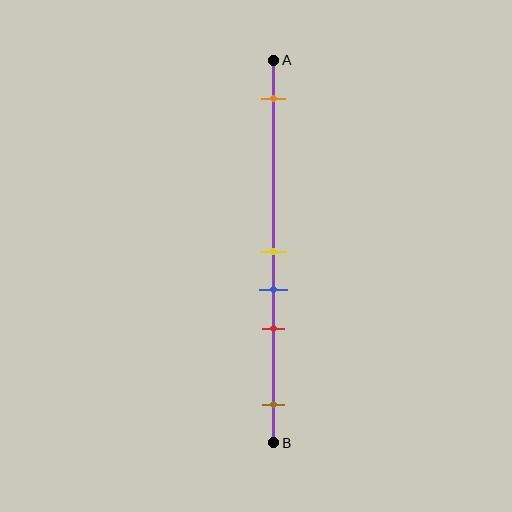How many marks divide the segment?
There are 5 marks dividing the segment.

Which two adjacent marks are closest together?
The yellow and blue marks are the closest adjacent pair.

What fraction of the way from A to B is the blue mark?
The blue mark is approximately 60% (0.6) of the way from A to B.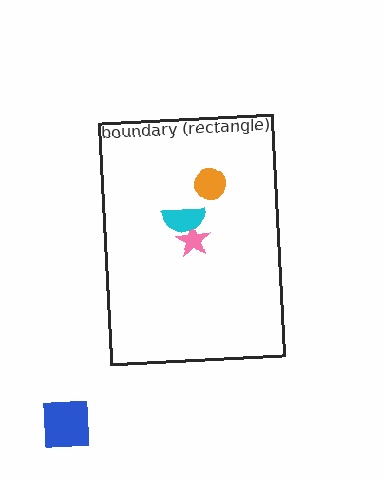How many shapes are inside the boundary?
3 inside, 1 outside.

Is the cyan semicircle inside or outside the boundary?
Inside.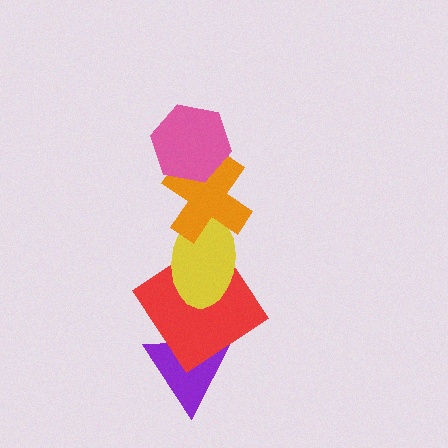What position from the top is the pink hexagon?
The pink hexagon is 1st from the top.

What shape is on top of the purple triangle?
The red diamond is on top of the purple triangle.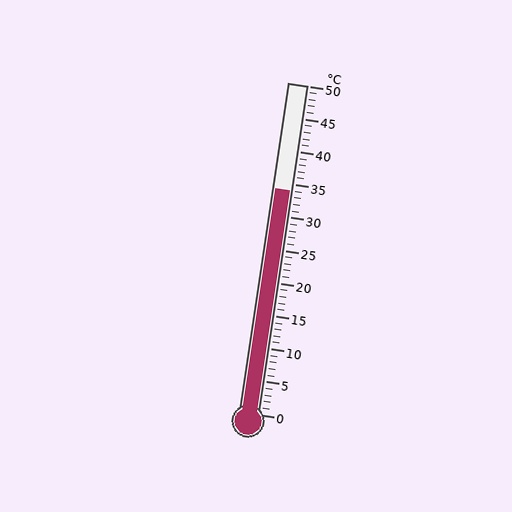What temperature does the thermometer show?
The thermometer shows approximately 34°C.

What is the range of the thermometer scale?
The thermometer scale ranges from 0°C to 50°C.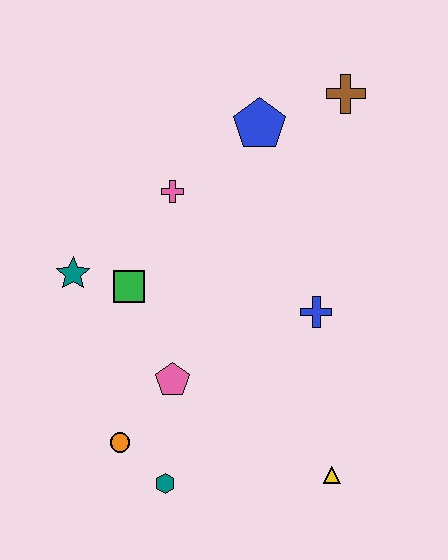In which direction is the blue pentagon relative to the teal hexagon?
The blue pentagon is above the teal hexagon.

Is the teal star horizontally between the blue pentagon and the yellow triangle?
No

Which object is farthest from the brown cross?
The teal hexagon is farthest from the brown cross.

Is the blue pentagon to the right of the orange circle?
Yes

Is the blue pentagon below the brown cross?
Yes